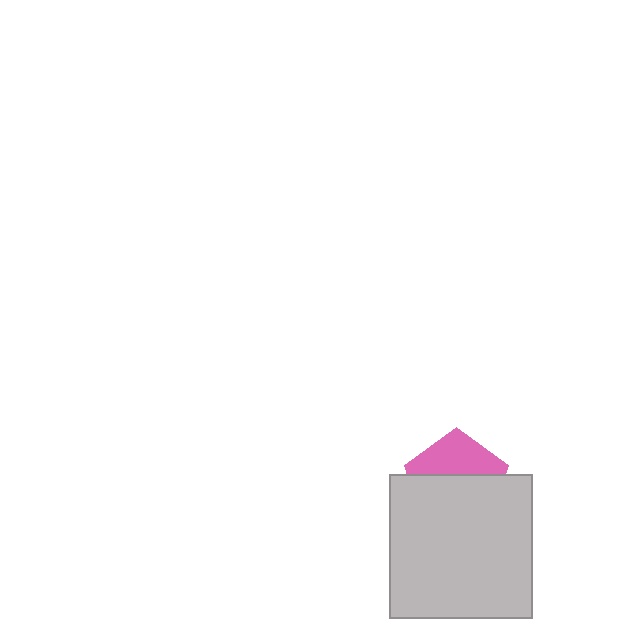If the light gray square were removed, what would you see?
You would see the complete pink pentagon.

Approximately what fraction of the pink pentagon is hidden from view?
Roughly 61% of the pink pentagon is hidden behind the light gray square.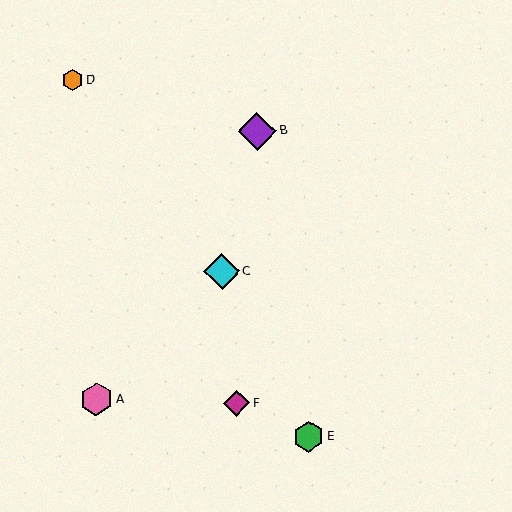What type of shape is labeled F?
Shape F is a magenta diamond.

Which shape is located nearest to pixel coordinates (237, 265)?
The cyan diamond (labeled C) at (222, 272) is nearest to that location.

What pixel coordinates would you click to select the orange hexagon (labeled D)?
Click at (73, 80) to select the orange hexagon D.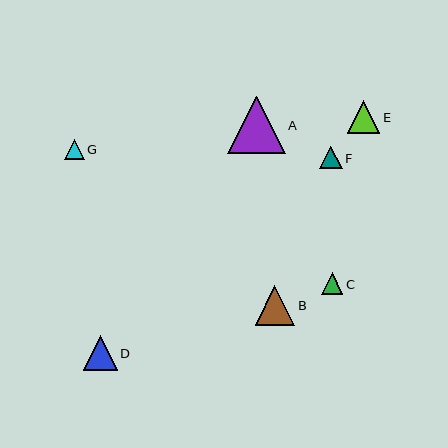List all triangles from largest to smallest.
From largest to smallest: A, B, D, E, F, C, G.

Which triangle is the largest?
Triangle A is the largest with a size of approximately 58 pixels.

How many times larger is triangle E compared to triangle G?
Triangle E is approximately 1.6 times the size of triangle G.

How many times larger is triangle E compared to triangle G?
Triangle E is approximately 1.6 times the size of triangle G.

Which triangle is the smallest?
Triangle G is the smallest with a size of approximately 20 pixels.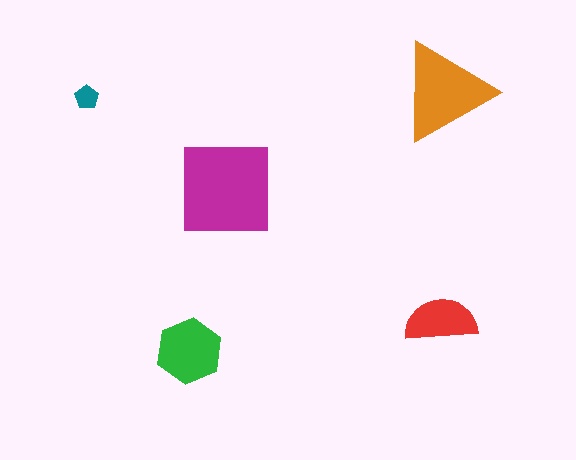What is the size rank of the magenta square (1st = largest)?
1st.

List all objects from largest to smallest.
The magenta square, the orange triangle, the green hexagon, the red semicircle, the teal pentagon.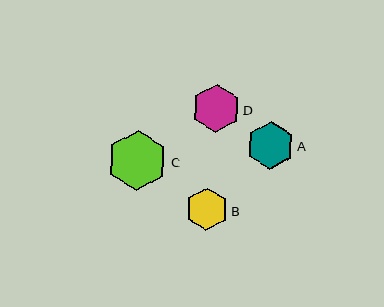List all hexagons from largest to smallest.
From largest to smallest: C, D, A, B.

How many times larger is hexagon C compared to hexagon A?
Hexagon C is approximately 1.3 times the size of hexagon A.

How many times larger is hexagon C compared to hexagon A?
Hexagon C is approximately 1.3 times the size of hexagon A.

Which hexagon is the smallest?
Hexagon B is the smallest with a size of approximately 42 pixels.